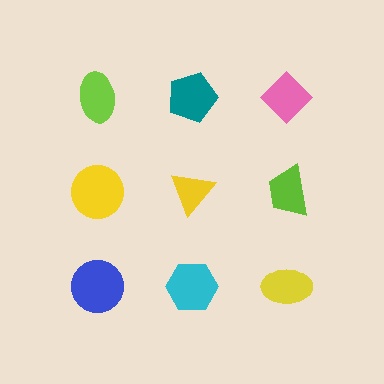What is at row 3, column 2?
A cyan hexagon.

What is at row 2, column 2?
A yellow triangle.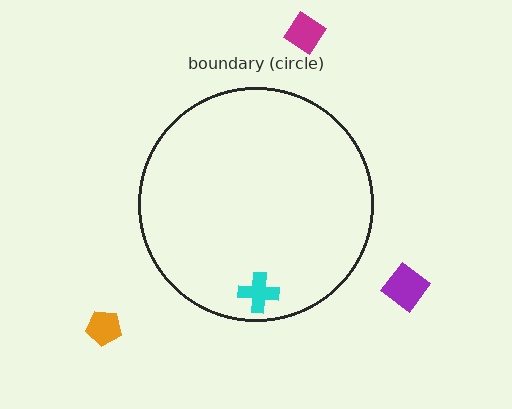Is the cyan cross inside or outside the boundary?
Inside.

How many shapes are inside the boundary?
1 inside, 3 outside.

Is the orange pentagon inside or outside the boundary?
Outside.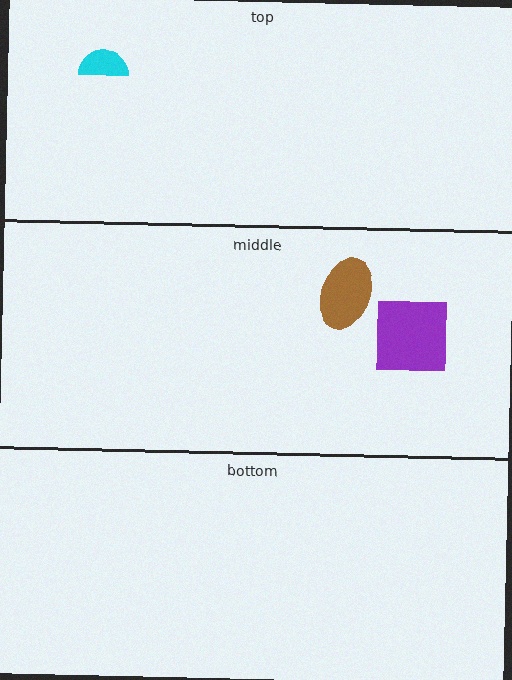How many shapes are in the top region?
1.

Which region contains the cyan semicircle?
The top region.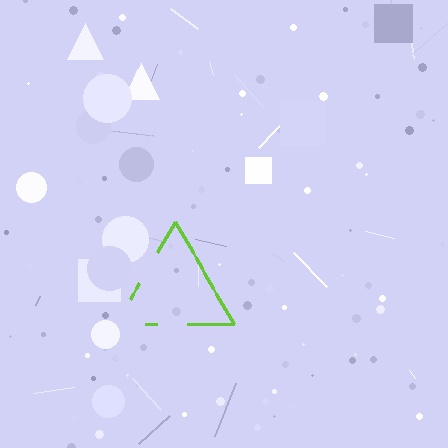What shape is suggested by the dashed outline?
The dashed outline suggests a triangle.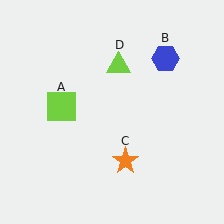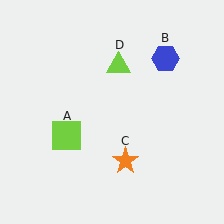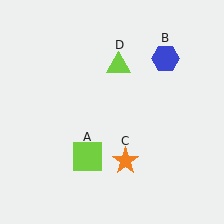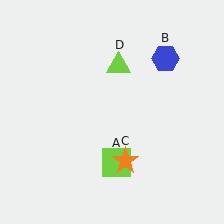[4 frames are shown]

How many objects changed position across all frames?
1 object changed position: lime square (object A).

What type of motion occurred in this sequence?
The lime square (object A) rotated counterclockwise around the center of the scene.